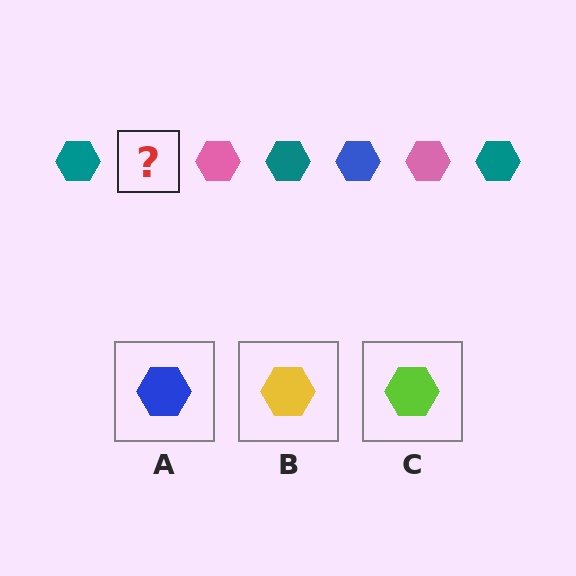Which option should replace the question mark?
Option A.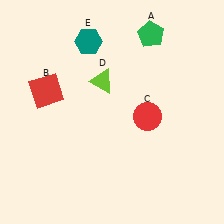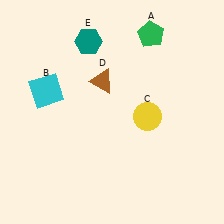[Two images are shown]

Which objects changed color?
B changed from red to cyan. C changed from red to yellow. D changed from lime to brown.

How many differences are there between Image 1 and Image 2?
There are 3 differences between the two images.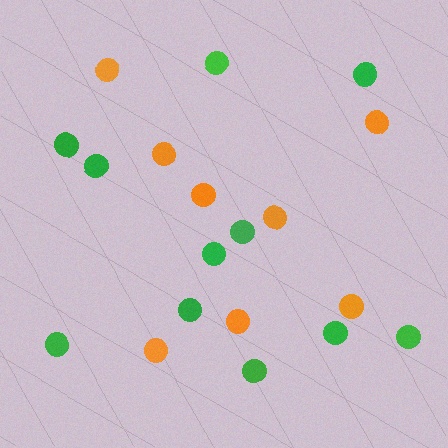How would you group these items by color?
There are 2 groups: one group of orange circles (8) and one group of green circles (11).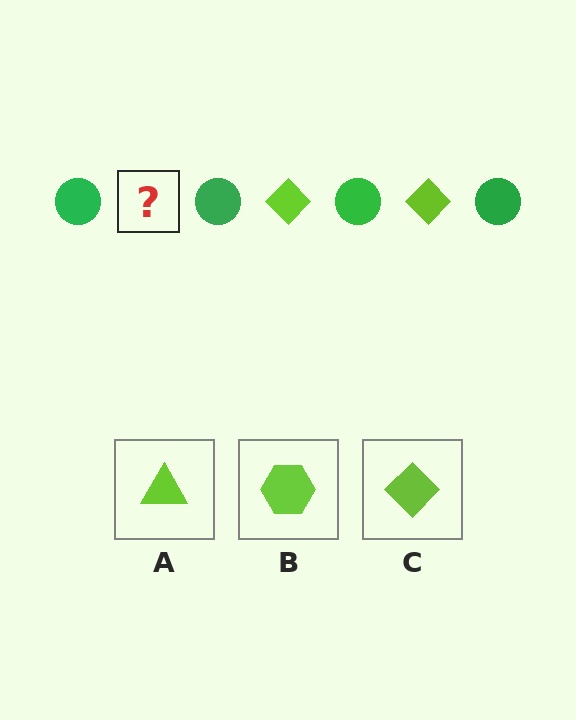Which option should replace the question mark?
Option C.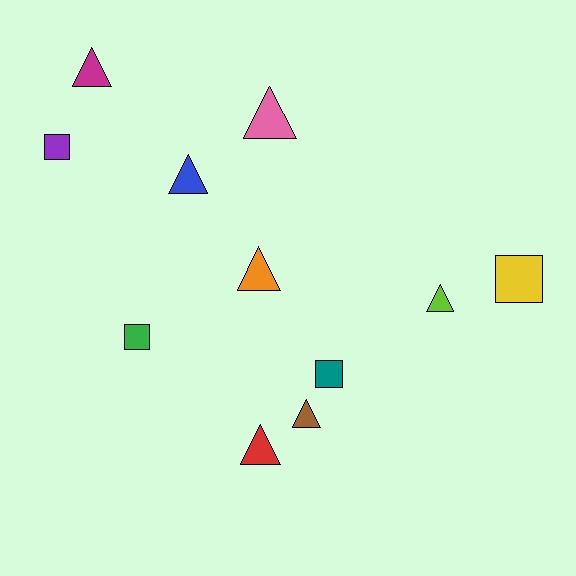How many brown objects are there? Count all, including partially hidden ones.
There is 1 brown object.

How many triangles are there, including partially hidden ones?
There are 7 triangles.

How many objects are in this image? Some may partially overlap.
There are 11 objects.